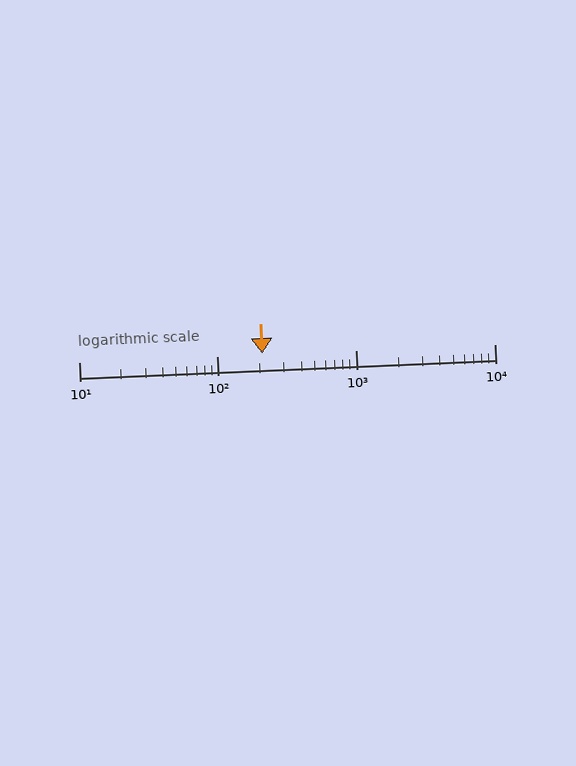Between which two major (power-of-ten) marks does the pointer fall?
The pointer is between 100 and 1000.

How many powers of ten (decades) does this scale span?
The scale spans 3 decades, from 10 to 10000.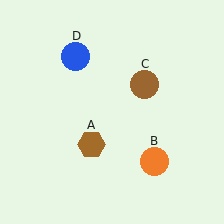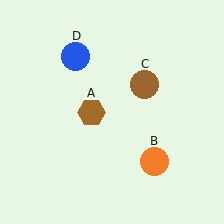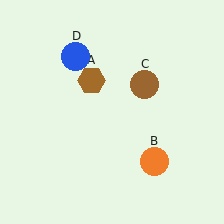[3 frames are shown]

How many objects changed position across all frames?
1 object changed position: brown hexagon (object A).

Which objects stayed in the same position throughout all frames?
Orange circle (object B) and brown circle (object C) and blue circle (object D) remained stationary.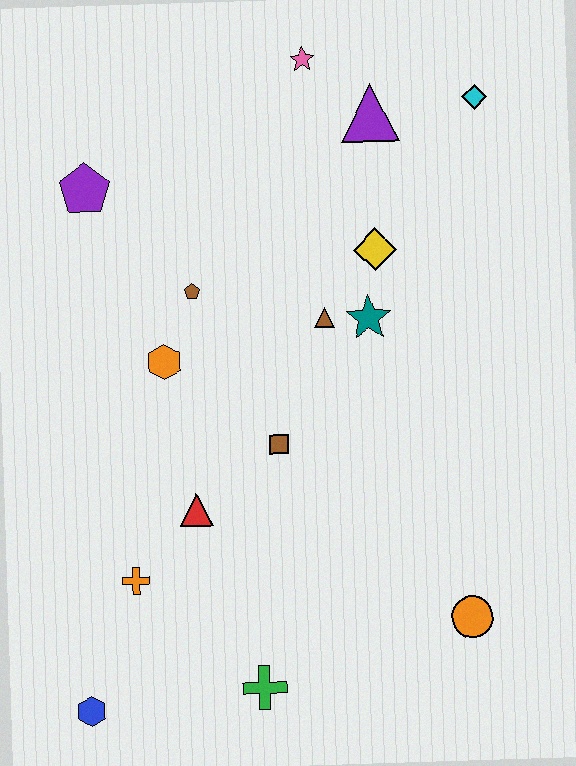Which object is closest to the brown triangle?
The teal star is closest to the brown triangle.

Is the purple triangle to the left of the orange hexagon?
No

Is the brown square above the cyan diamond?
No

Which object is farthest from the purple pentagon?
The orange circle is farthest from the purple pentagon.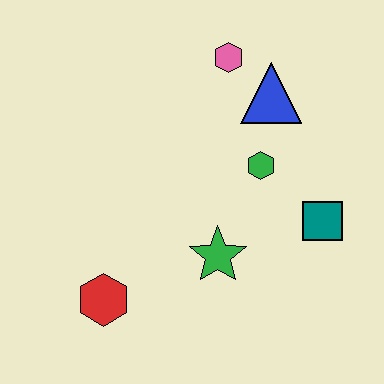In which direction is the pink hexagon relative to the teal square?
The pink hexagon is above the teal square.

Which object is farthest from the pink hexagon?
The red hexagon is farthest from the pink hexagon.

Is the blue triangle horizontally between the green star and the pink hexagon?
No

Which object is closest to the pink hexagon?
The blue triangle is closest to the pink hexagon.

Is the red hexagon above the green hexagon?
No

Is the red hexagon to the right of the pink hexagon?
No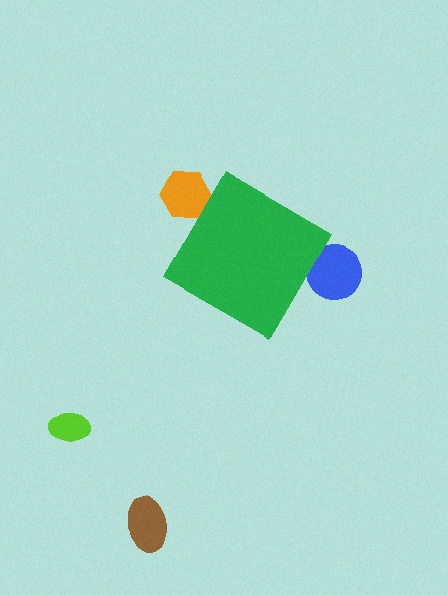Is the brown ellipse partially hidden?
No, the brown ellipse is fully visible.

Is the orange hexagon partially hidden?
Yes, the orange hexagon is partially hidden behind the green diamond.